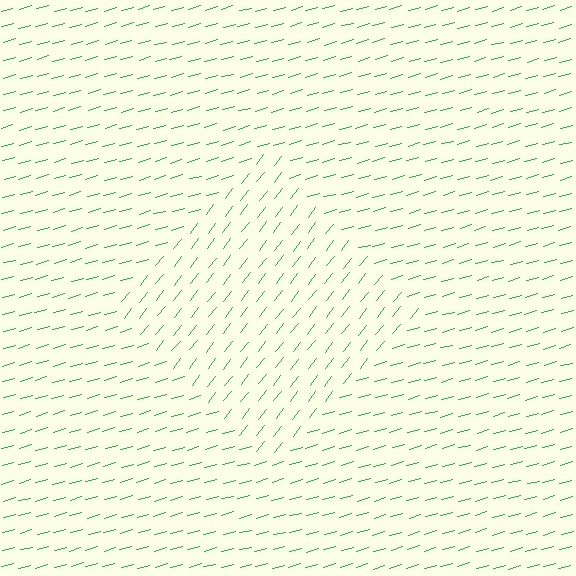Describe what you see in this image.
The image is filled with small green line segments. A diamond region in the image has lines oriented differently from the surrounding lines, creating a visible texture boundary.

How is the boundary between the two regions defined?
The boundary is defined purely by a change in line orientation (approximately 36 degrees difference). All lines are the same color and thickness.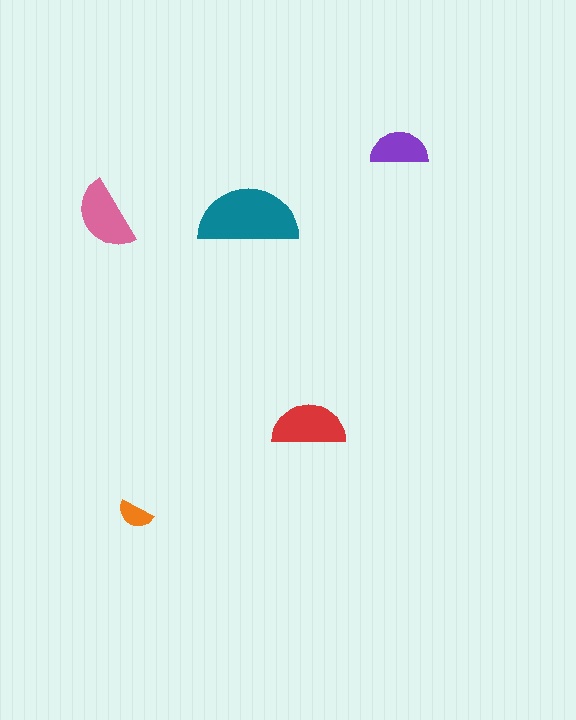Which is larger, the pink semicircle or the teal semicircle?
The teal one.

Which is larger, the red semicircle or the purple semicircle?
The red one.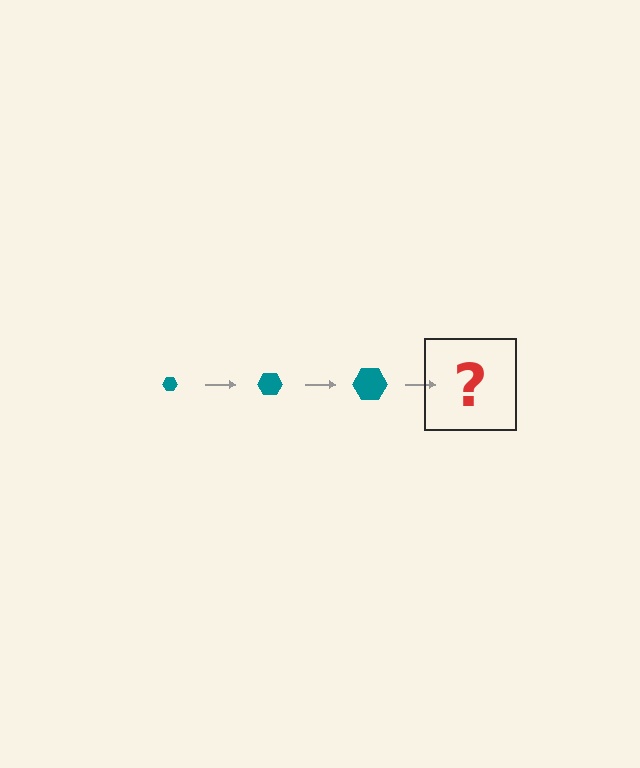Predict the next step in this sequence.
The next step is a teal hexagon, larger than the previous one.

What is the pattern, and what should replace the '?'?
The pattern is that the hexagon gets progressively larger each step. The '?' should be a teal hexagon, larger than the previous one.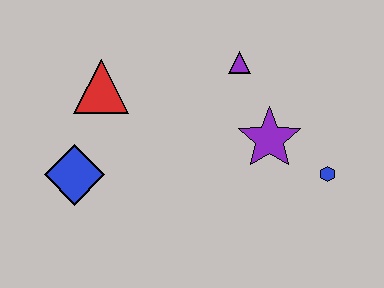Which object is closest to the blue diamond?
The red triangle is closest to the blue diamond.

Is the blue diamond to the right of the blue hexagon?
No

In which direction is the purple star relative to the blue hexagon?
The purple star is to the left of the blue hexagon.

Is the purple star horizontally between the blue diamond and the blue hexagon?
Yes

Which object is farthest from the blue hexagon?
The blue diamond is farthest from the blue hexagon.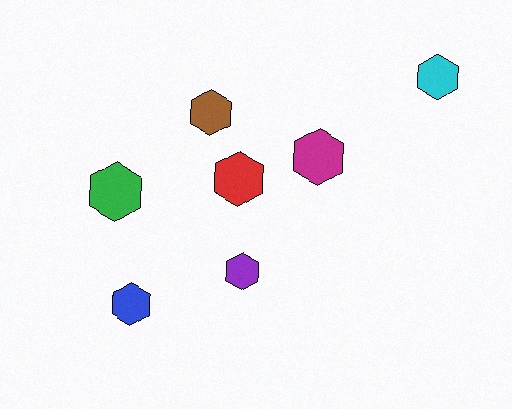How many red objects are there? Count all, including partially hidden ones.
There is 1 red object.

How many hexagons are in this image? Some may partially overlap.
There are 7 hexagons.